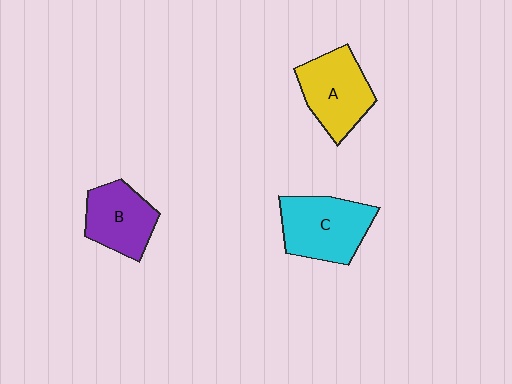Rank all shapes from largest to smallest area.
From largest to smallest: C (cyan), A (yellow), B (purple).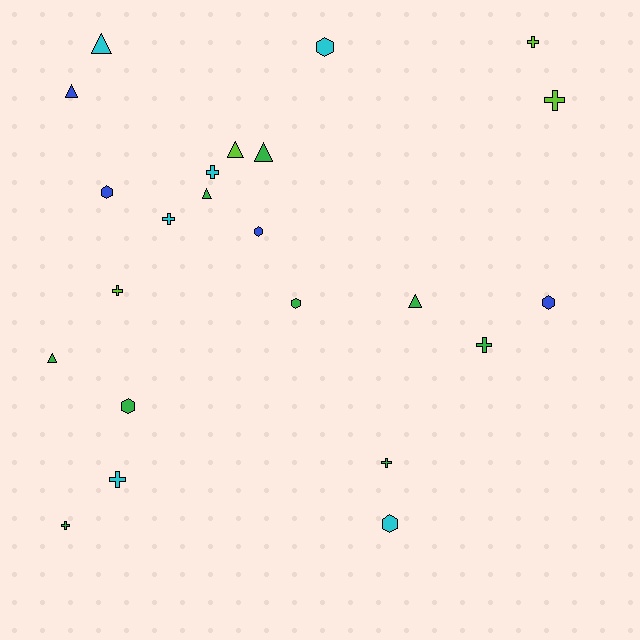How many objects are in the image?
There are 23 objects.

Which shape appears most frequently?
Cross, with 9 objects.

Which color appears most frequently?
Green, with 9 objects.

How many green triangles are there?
There are 4 green triangles.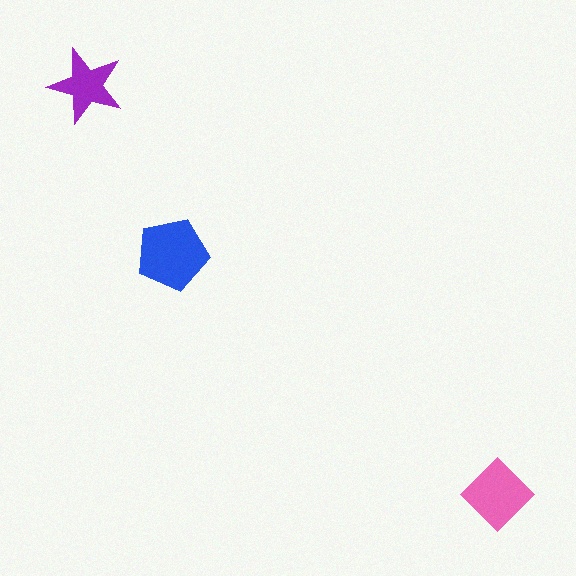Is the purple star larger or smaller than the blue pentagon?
Smaller.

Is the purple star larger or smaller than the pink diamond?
Smaller.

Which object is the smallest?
The purple star.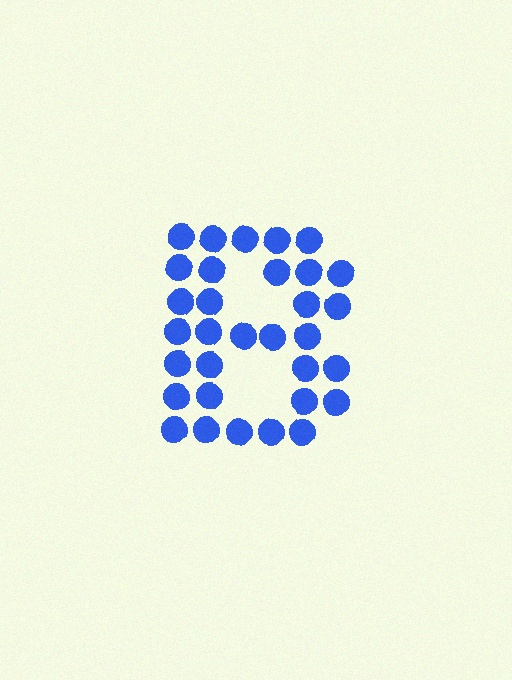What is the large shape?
The large shape is the letter B.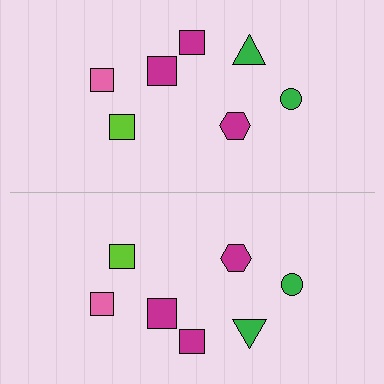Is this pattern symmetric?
Yes, this pattern has bilateral (reflection) symmetry.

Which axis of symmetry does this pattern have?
The pattern has a horizontal axis of symmetry running through the center of the image.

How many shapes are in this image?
There are 14 shapes in this image.